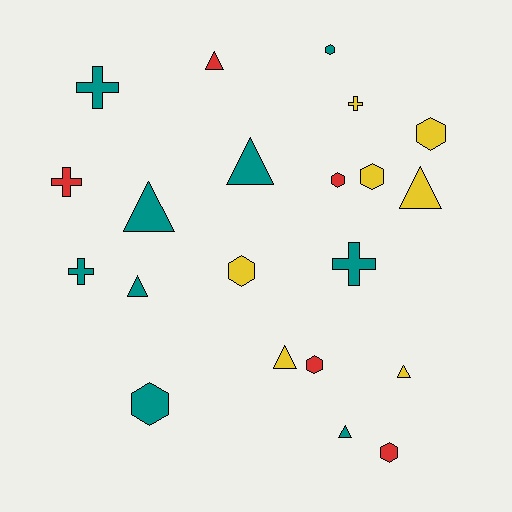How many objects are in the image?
There are 21 objects.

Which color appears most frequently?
Teal, with 9 objects.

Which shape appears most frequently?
Hexagon, with 8 objects.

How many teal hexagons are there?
There are 2 teal hexagons.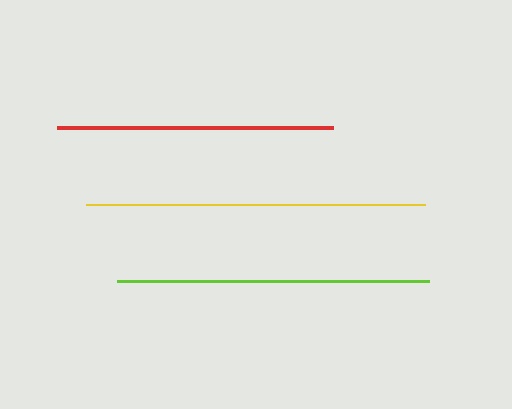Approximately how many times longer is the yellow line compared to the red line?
The yellow line is approximately 1.2 times the length of the red line.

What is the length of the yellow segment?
The yellow segment is approximately 339 pixels long.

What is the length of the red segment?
The red segment is approximately 277 pixels long.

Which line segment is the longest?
The yellow line is the longest at approximately 339 pixels.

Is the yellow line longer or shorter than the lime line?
The yellow line is longer than the lime line.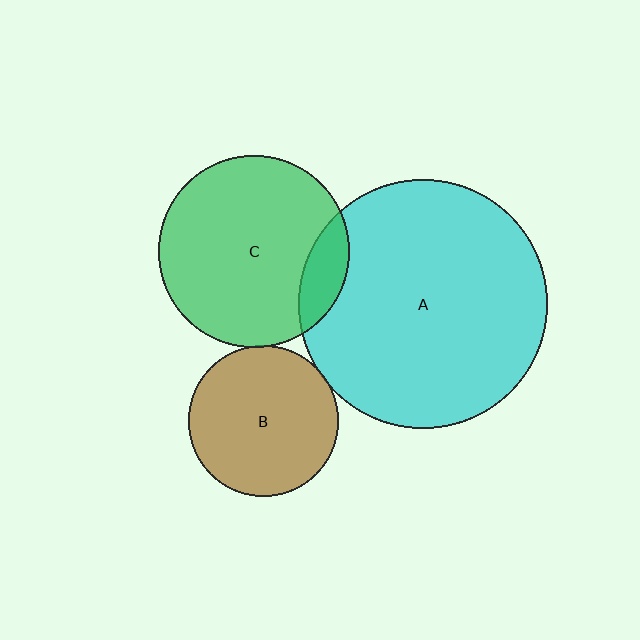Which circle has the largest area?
Circle A (cyan).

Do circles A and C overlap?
Yes.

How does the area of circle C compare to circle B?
Approximately 1.6 times.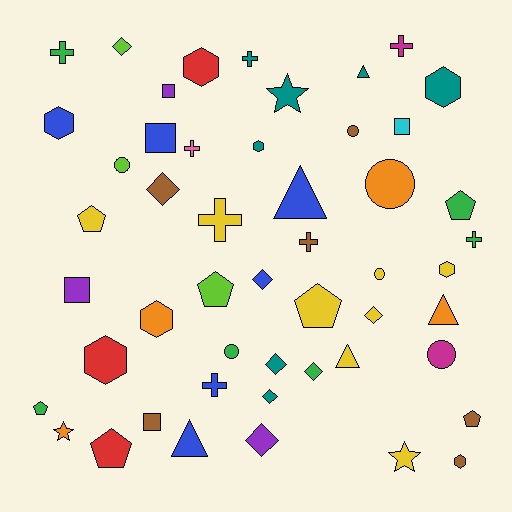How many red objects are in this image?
There are 3 red objects.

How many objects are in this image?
There are 50 objects.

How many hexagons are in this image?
There are 8 hexagons.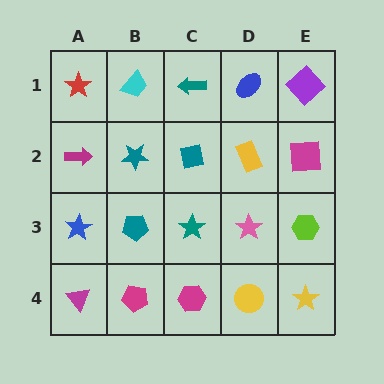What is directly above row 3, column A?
A magenta arrow.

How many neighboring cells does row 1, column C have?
3.